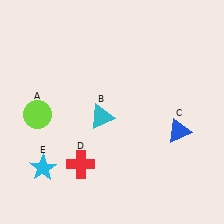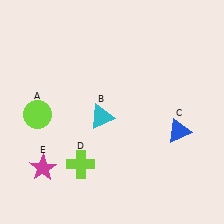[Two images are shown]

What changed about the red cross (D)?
In Image 1, D is red. In Image 2, it changed to lime.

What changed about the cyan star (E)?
In Image 1, E is cyan. In Image 2, it changed to magenta.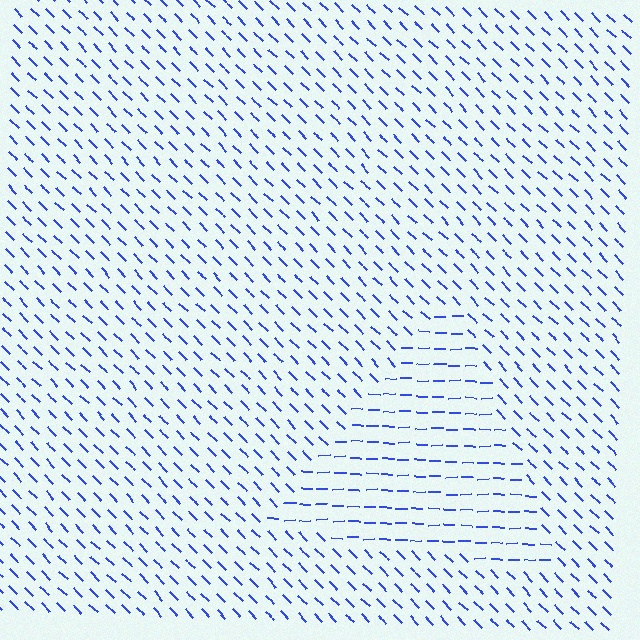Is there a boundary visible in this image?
Yes, there is a texture boundary formed by a change in line orientation.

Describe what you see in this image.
The image is filled with small blue line segments. A triangle region in the image has lines oriented differently from the surrounding lines, creating a visible texture boundary.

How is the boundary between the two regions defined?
The boundary is defined purely by a change in line orientation (approximately 45 degrees difference). All lines are the same color and thickness.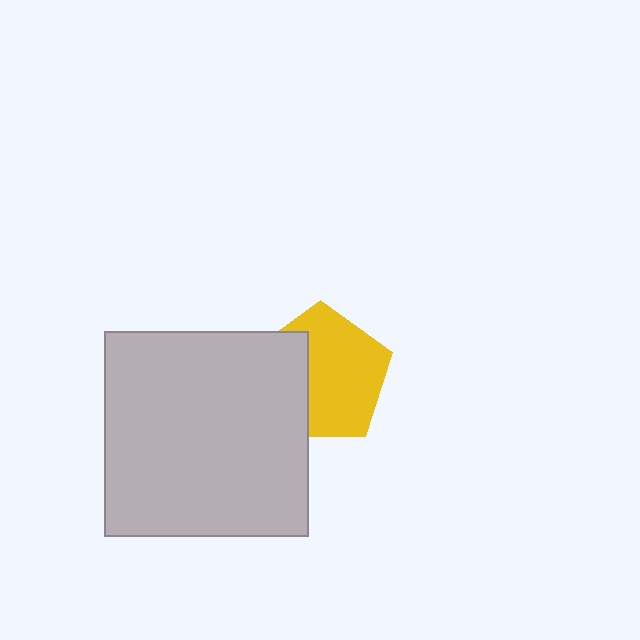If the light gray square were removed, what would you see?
You would see the complete yellow pentagon.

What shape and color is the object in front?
The object in front is a light gray square.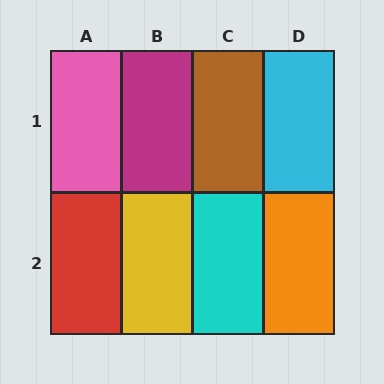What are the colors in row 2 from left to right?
Red, yellow, cyan, orange.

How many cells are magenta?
1 cell is magenta.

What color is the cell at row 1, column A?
Pink.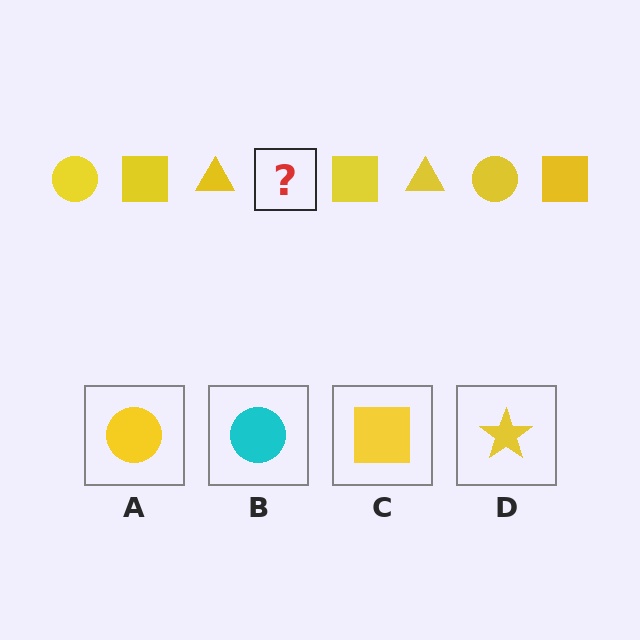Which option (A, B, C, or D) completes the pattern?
A.